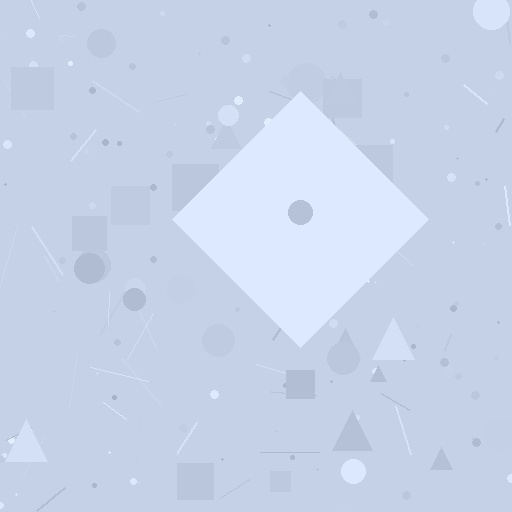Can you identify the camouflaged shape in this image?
The camouflaged shape is a diamond.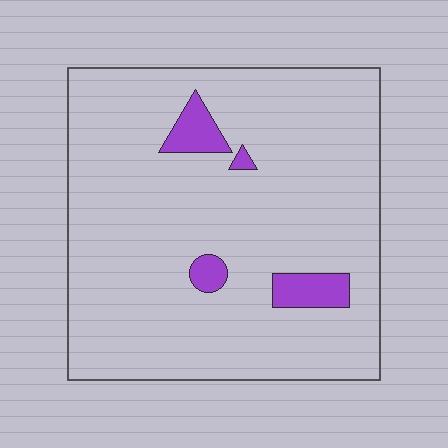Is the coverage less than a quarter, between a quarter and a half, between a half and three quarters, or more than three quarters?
Less than a quarter.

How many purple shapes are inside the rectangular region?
4.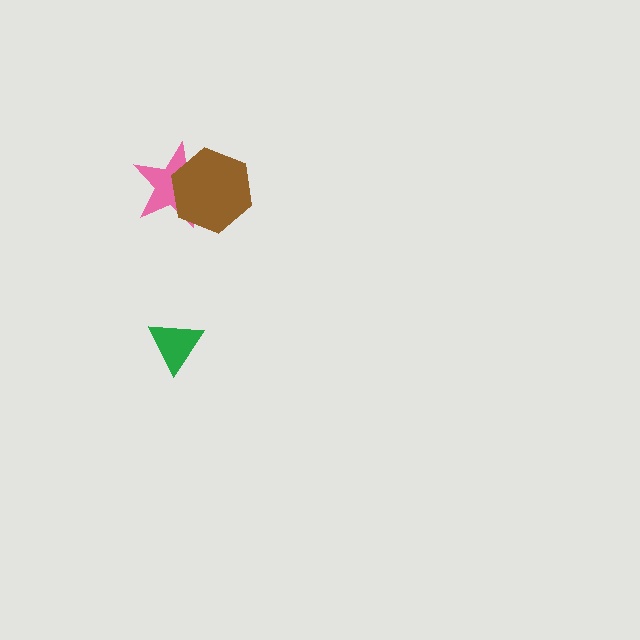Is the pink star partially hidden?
Yes, it is partially covered by another shape.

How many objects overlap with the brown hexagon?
1 object overlaps with the brown hexagon.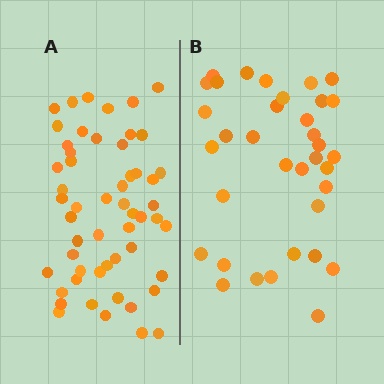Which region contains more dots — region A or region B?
Region A (the left region) has more dots.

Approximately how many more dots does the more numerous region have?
Region A has approximately 20 more dots than region B.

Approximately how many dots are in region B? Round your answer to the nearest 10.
About 40 dots. (The exact count is 35, which rounds to 40.)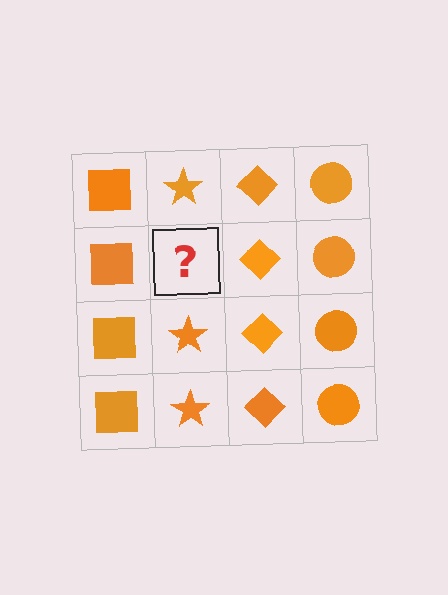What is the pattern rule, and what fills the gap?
The rule is that each column has a consistent shape. The gap should be filled with an orange star.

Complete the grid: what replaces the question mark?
The question mark should be replaced with an orange star.